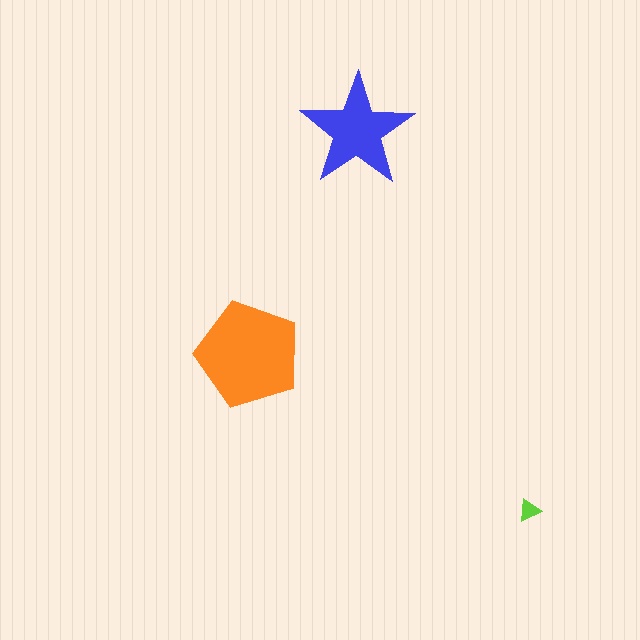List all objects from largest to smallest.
The orange pentagon, the blue star, the lime triangle.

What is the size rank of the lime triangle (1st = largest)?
3rd.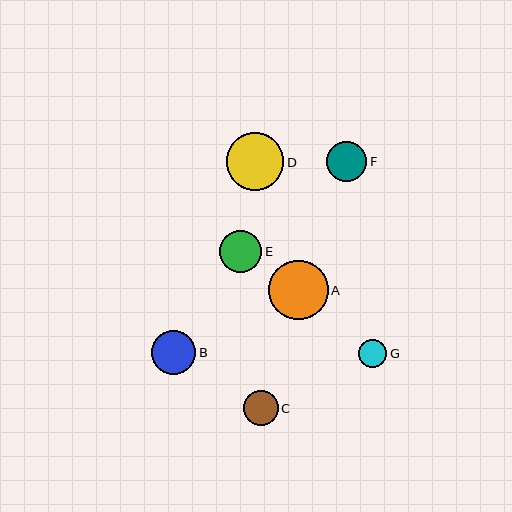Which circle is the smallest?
Circle G is the smallest with a size of approximately 28 pixels.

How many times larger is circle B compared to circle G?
Circle B is approximately 1.6 times the size of circle G.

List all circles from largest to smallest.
From largest to smallest: A, D, B, E, F, C, G.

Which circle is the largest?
Circle A is the largest with a size of approximately 59 pixels.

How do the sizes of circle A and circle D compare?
Circle A and circle D are approximately the same size.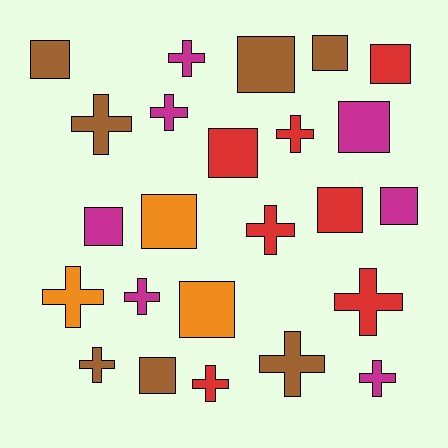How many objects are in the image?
There are 24 objects.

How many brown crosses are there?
There are 3 brown crosses.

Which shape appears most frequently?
Cross, with 12 objects.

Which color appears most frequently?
Brown, with 7 objects.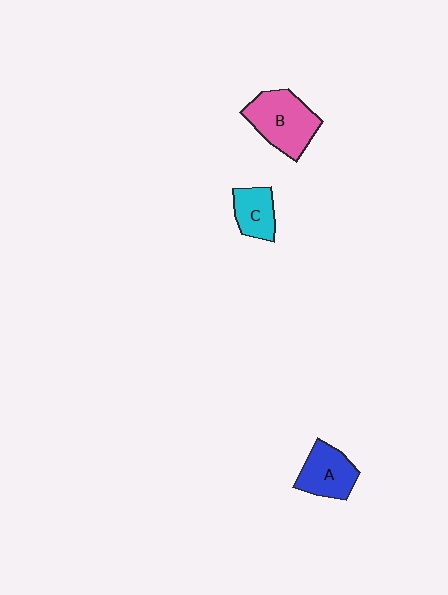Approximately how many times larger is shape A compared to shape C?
Approximately 1.3 times.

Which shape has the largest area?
Shape B (pink).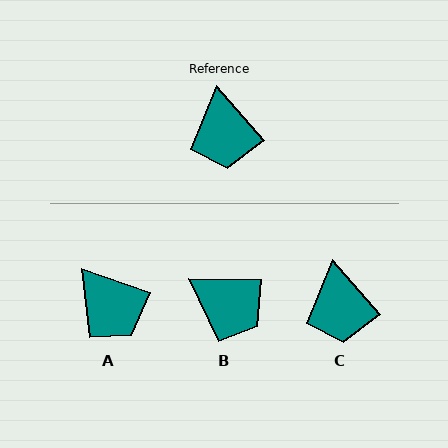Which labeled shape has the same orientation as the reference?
C.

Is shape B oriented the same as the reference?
No, it is off by about 47 degrees.